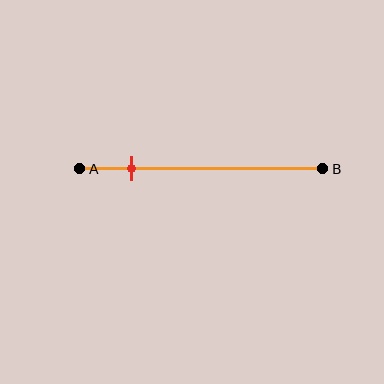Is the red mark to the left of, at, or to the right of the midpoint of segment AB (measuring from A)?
The red mark is to the left of the midpoint of segment AB.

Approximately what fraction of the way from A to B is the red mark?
The red mark is approximately 20% of the way from A to B.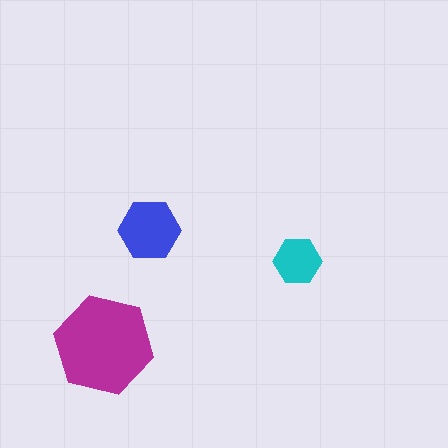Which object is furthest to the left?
The magenta hexagon is leftmost.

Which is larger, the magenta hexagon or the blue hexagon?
The magenta one.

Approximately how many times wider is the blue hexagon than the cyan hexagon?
About 1.5 times wider.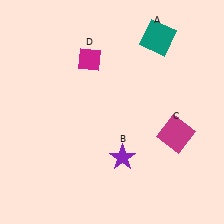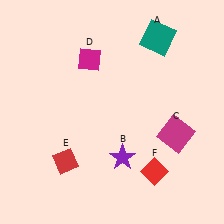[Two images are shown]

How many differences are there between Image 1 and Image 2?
There are 2 differences between the two images.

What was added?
A red diamond (E), a red diamond (F) were added in Image 2.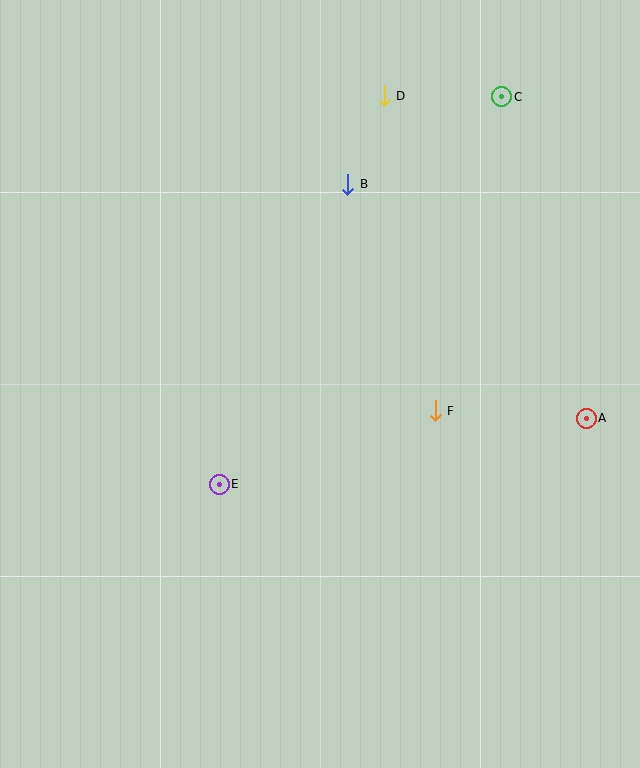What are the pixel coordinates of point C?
Point C is at (502, 97).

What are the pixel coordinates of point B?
Point B is at (348, 184).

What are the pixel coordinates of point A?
Point A is at (586, 418).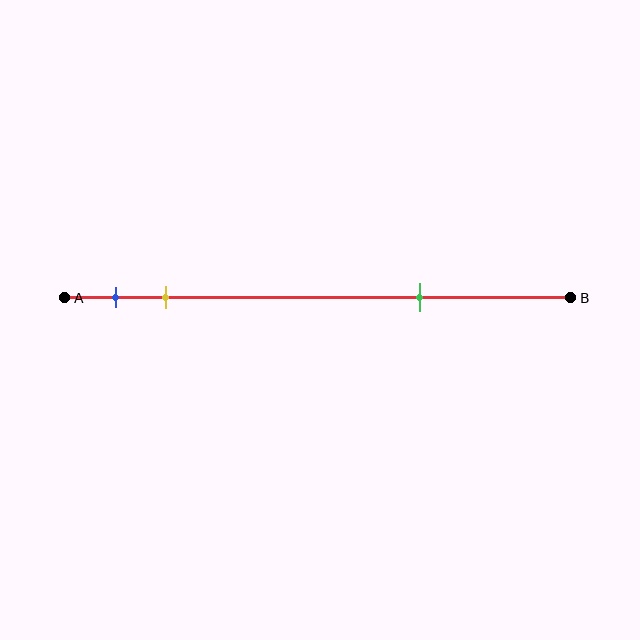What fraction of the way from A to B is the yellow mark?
The yellow mark is approximately 20% (0.2) of the way from A to B.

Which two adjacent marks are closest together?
The blue and yellow marks are the closest adjacent pair.